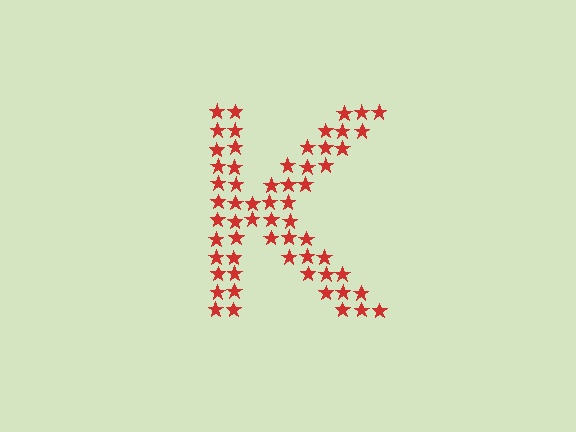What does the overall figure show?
The overall figure shows the letter K.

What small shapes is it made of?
It is made of small stars.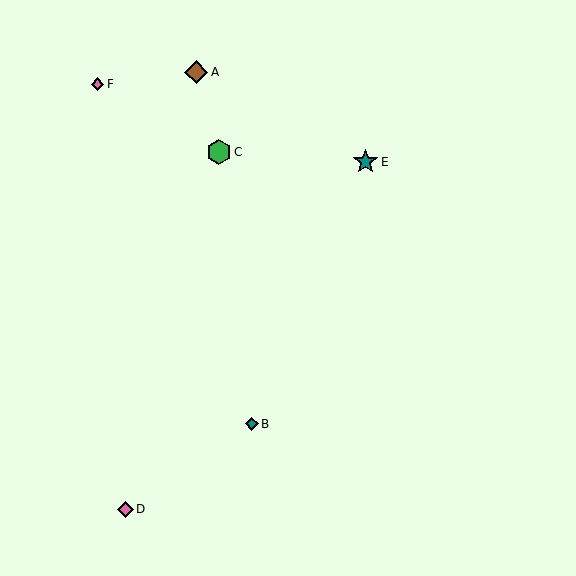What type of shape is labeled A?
Shape A is a brown diamond.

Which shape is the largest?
The teal star (labeled E) is the largest.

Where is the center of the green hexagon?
The center of the green hexagon is at (219, 152).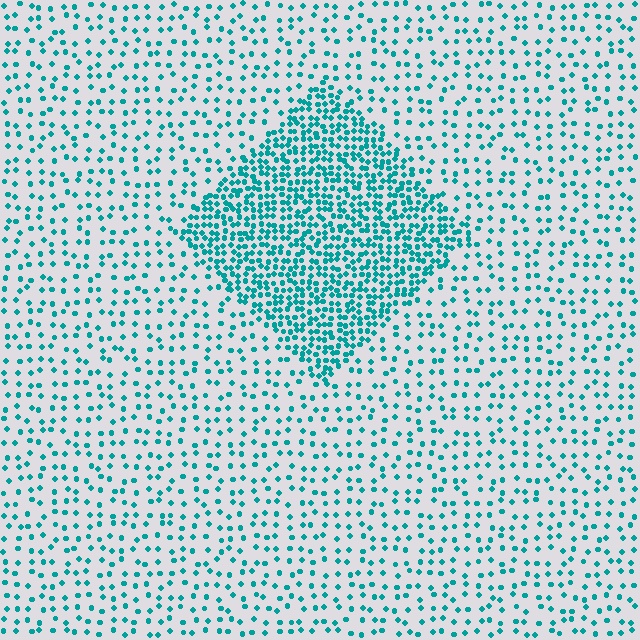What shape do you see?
I see a diamond.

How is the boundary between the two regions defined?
The boundary is defined by a change in element density (approximately 2.7x ratio). All elements are the same color, size, and shape.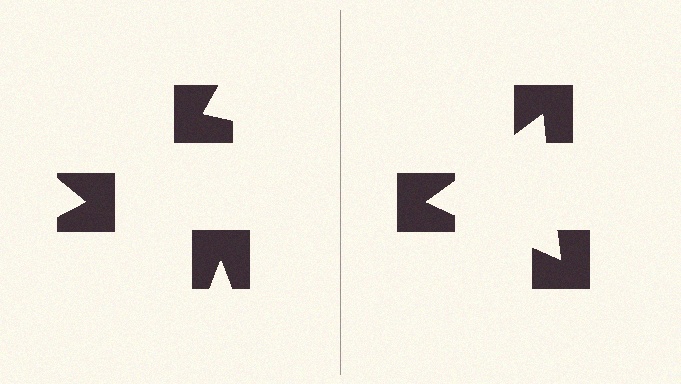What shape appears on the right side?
An illusory triangle.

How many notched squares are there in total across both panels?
6 — 3 on each side.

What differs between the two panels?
The notched squares are positioned identically on both sides; only the wedge orientations differ. On the right they align to a triangle; on the left they are misaligned.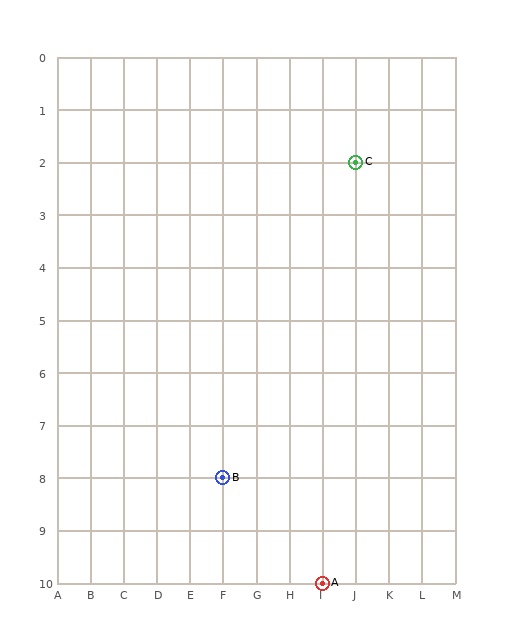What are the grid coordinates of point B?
Point B is at grid coordinates (F, 8).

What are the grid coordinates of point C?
Point C is at grid coordinates (J, 2).